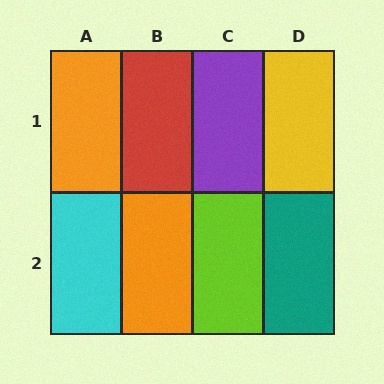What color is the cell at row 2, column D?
Teal.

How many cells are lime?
1 cell is lime.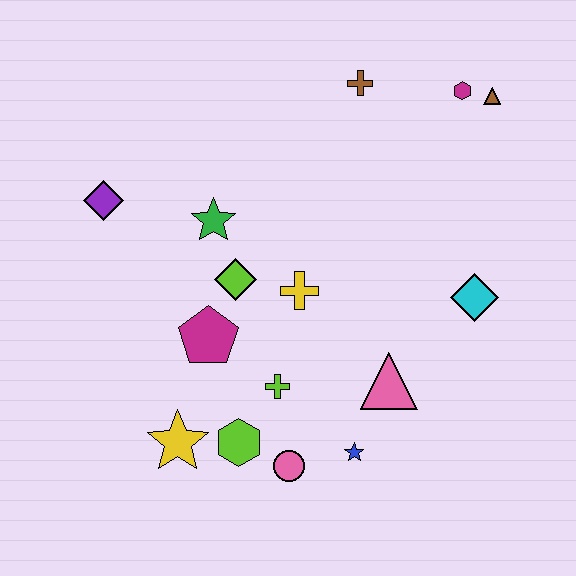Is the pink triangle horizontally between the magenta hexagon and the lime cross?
Yes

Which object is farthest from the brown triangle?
The yellow star is farthest from the brown triangle.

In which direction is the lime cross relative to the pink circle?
The lime cross is above the pink circle.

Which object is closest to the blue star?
The pink circle is closest to the blue star.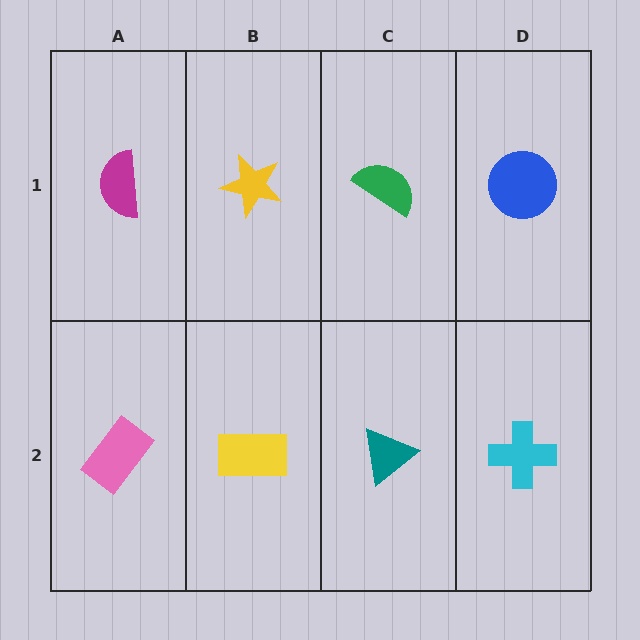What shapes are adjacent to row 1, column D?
A cyan cross (row 2, column D), a green semicircle (row 1, column C).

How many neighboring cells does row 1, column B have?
3.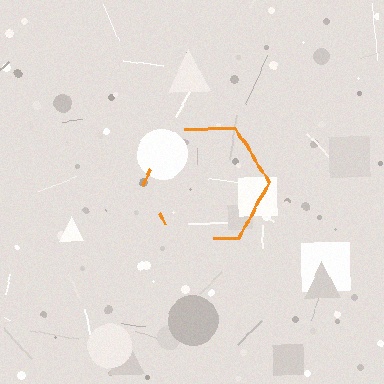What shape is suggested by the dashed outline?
The dashed outline suggests a hexagon.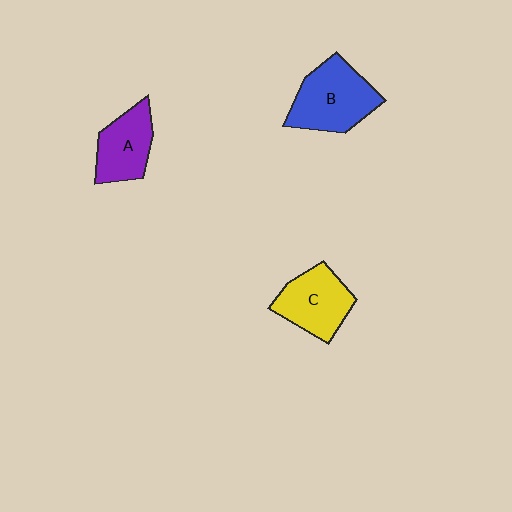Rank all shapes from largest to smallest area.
From largest to smallest: B (blue), C (yellow), A (purple).